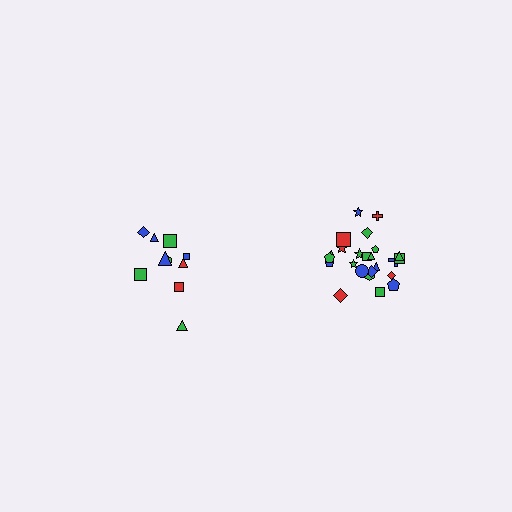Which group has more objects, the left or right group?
The right group.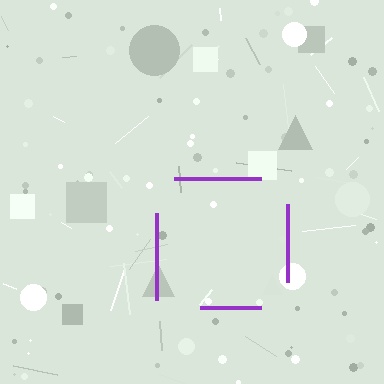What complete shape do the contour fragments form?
The contour fragments form a square.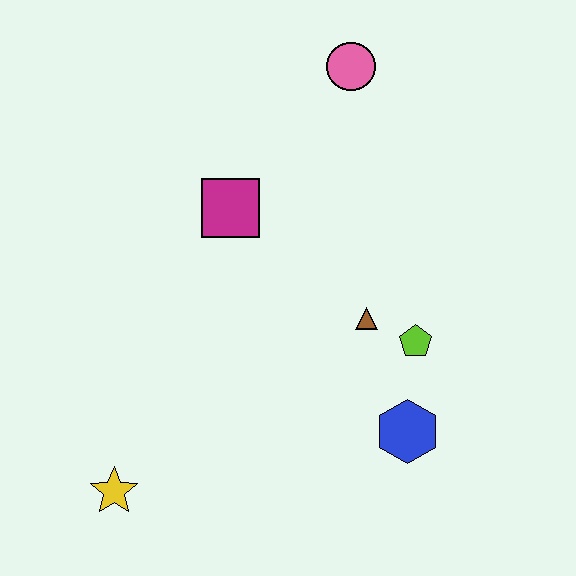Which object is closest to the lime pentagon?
The brown triangle is closest to the lime pentagon.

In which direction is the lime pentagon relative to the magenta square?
The lime pentagon is to the right of the magenta square.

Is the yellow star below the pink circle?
Yes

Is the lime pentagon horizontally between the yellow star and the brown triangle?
No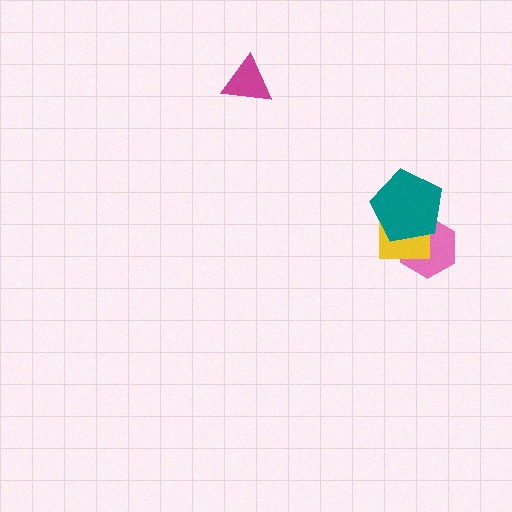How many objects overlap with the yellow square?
2 objects overlap with the yellow square.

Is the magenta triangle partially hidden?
No, no other shape covers it.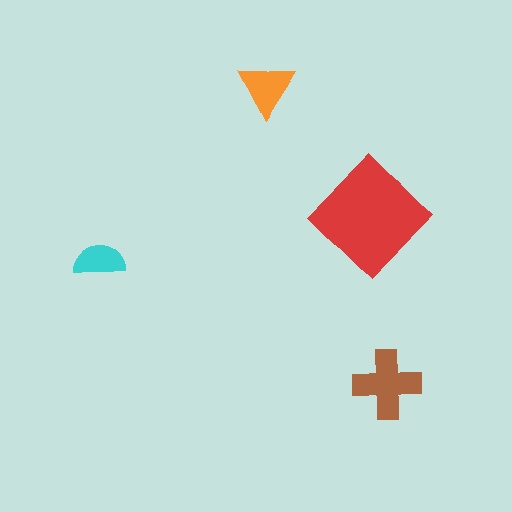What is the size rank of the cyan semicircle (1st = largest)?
4th.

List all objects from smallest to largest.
The cyan semicircle, the orange triangle, the brown cross, the red diamond.